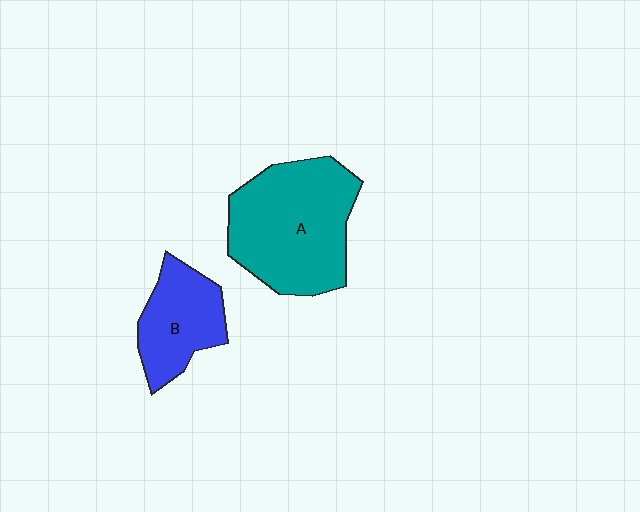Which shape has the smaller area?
Shape B (blue).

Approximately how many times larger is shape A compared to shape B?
Approximately 1.8 times.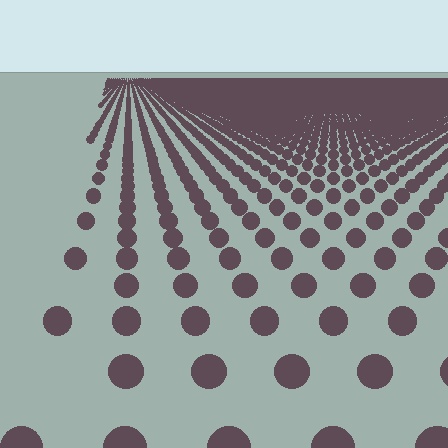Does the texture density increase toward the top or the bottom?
Density increases toward the top.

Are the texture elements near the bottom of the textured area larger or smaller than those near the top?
Larger. Near the bottom, elements are closer to the viewer and appear at a bigger on-screen size.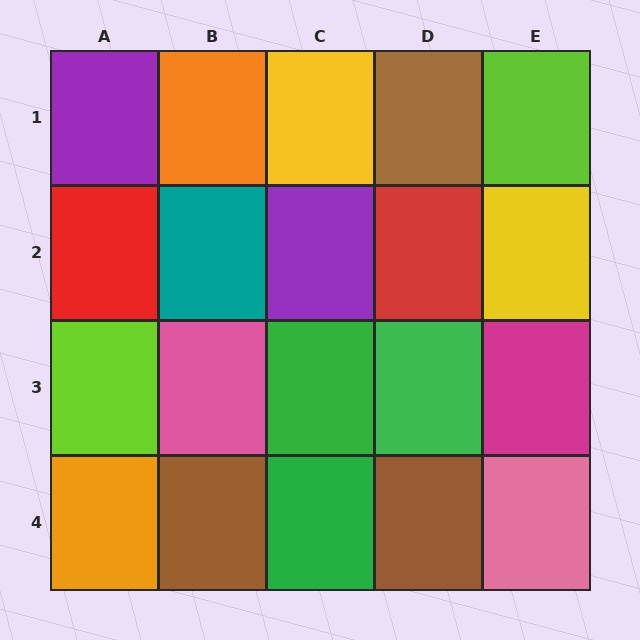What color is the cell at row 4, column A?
Orange.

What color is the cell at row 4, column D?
Brown.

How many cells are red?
2 cells are red.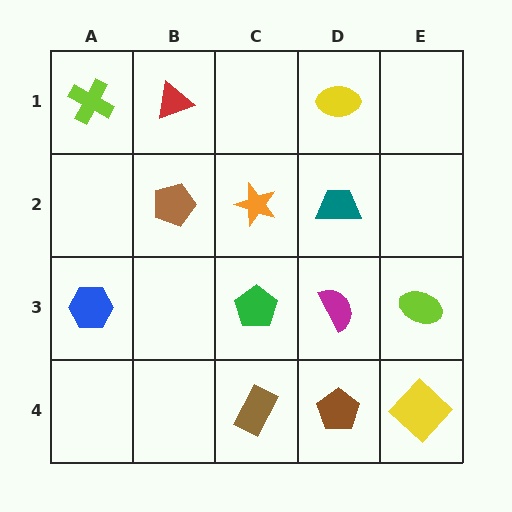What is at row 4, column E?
A yellow diamond.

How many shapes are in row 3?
4 shapes.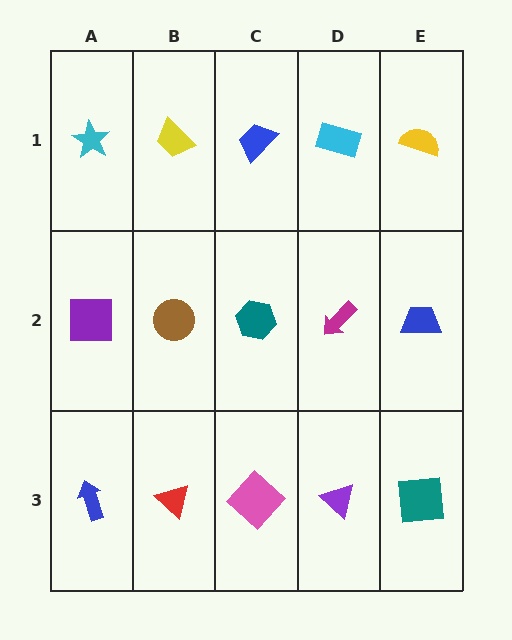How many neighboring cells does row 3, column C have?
3.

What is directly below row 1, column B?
A brown circle.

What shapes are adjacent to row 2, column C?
A blue trapezoid (row 1, column C), a pink diamond (row 3, column C), a brown circle (row 2, column B), a magenta arrow (row 2, column D).